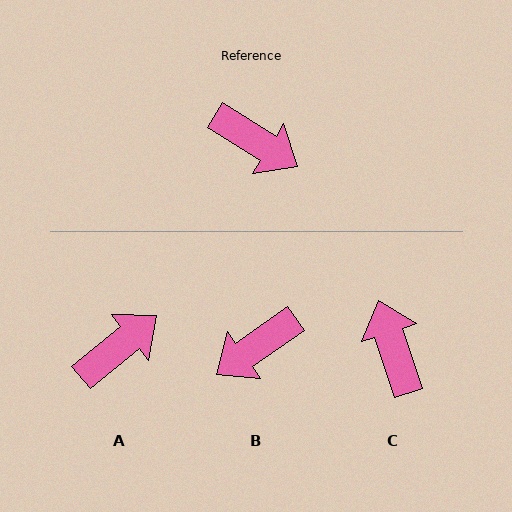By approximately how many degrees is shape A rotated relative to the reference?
Approximately 71 degrees counter-clockwise.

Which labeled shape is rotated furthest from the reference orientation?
C, about 140 degrees away.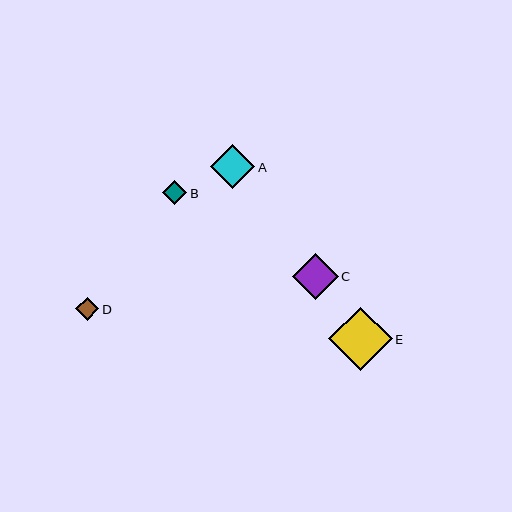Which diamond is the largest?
Diamond E is the largest with a size of approximately 63 pixels.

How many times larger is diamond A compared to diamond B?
Diamond A is approximately 1.8 times the size of diamond B.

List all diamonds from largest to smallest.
From largest to smallest: E, C, A, B, D.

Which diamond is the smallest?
Diamond D is the smallest with a size of approximately 23 pixels.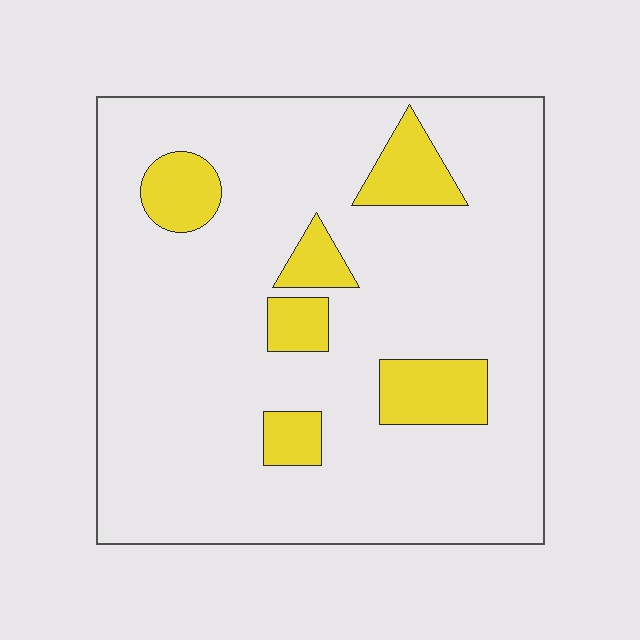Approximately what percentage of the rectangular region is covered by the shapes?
Approximately 15%.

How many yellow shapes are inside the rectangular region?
6.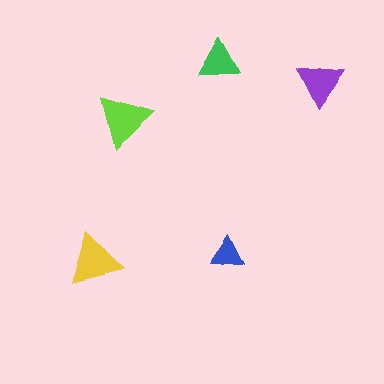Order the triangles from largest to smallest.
the lime one, the yellow one, the purple one, the green one, the blue one.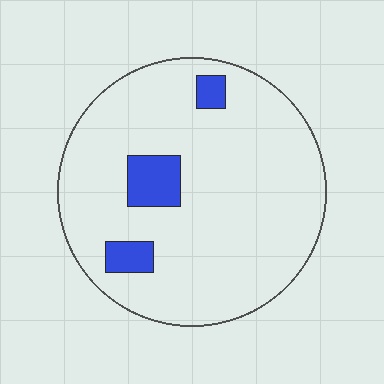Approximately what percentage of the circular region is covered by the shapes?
Approximately 10%.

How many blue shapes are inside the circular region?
3.